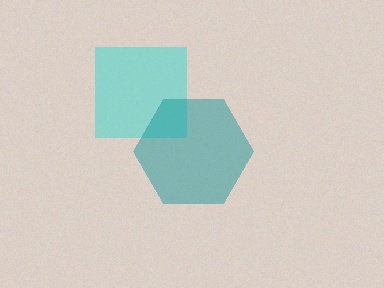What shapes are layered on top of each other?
The layered shapes are: a cyan square, a teal hexagon.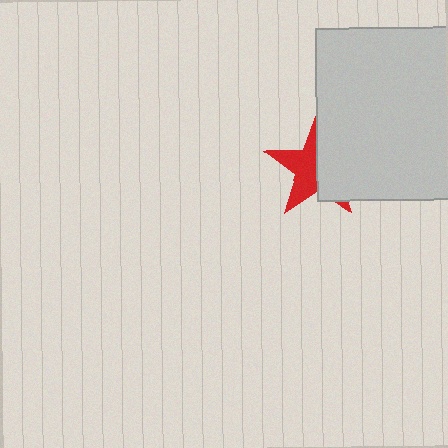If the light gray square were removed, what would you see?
You would see the complete red star.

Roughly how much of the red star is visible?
About half of it is visible (roughly 51%).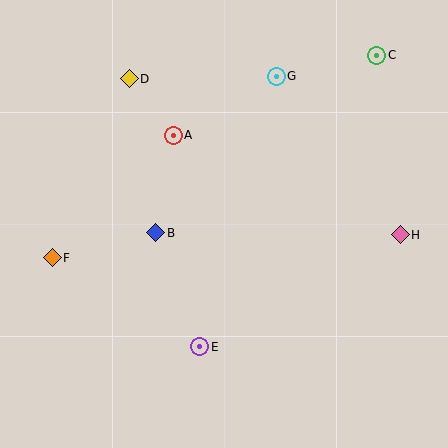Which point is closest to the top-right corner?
Point C is closest to the top-right corner.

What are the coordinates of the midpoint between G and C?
The midpoint between G and C is at (327, 66).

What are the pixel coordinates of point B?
Point B is at (156, 233).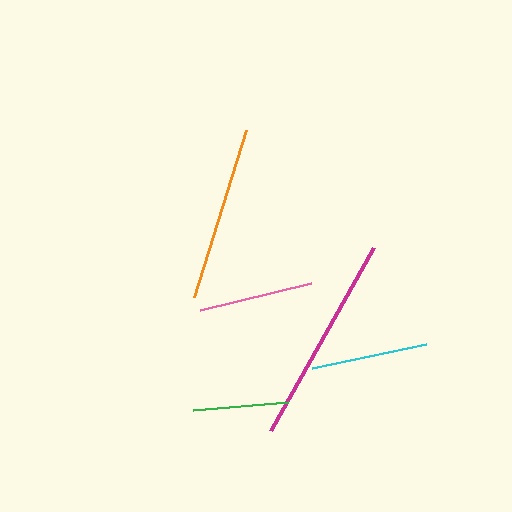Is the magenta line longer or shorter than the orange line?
The magenta line is longer than the orange line.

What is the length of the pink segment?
The pink segment is approximately 114 pixels long.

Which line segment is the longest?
The magenta line is the longest at approximately 209 pixels.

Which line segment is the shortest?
The green line is the shortest at approximately 95 pixels.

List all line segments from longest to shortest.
From longest to shortest: magenta, orange, cyan, pink, green.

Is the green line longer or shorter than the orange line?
The orange line is longer than the green line.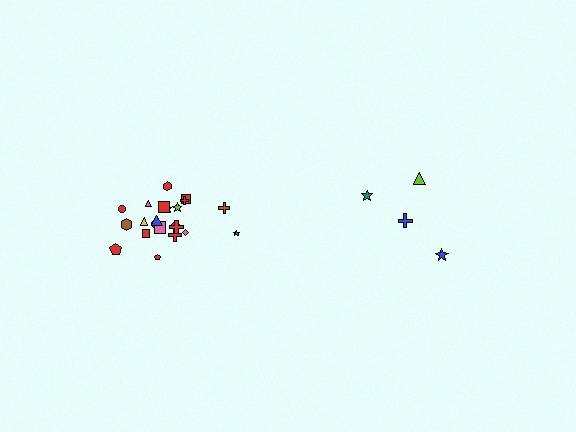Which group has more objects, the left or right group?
The left group.